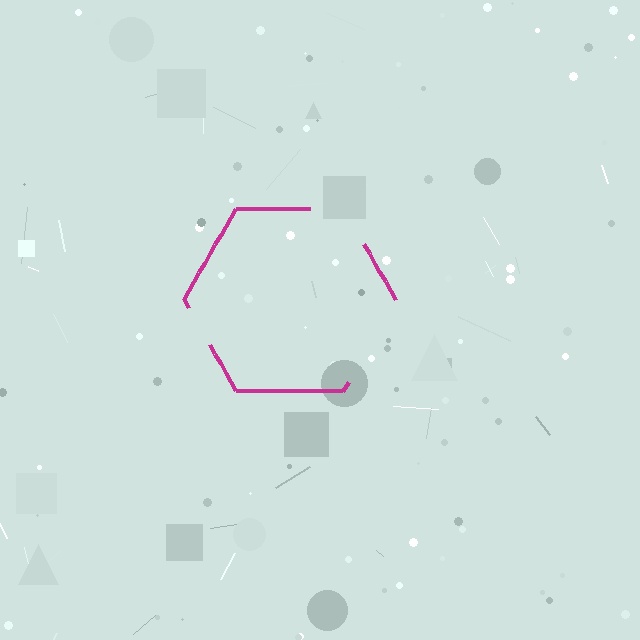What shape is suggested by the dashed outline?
The dashed outline suggests a hexagon.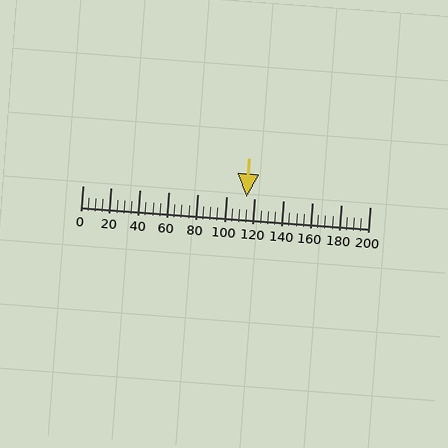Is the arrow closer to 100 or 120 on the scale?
The arrow is closer to 120.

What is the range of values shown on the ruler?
The ruler shows values from 0 to 200.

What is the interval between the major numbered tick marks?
The major tick marks are spaced 20 units apart.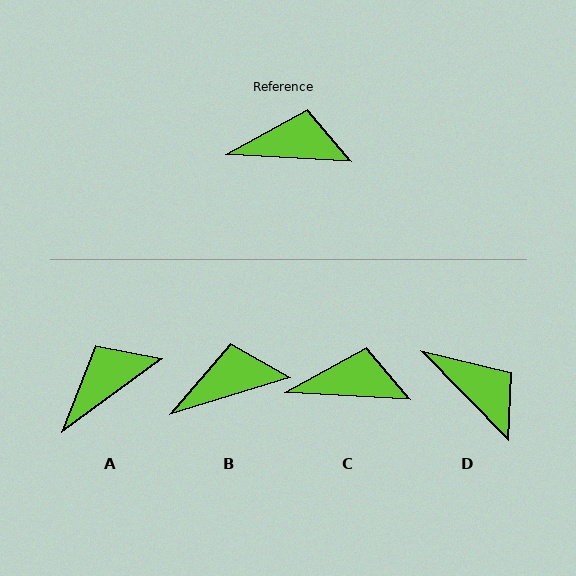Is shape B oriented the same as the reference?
No, it is off by about 20 degrees.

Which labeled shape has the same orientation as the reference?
C.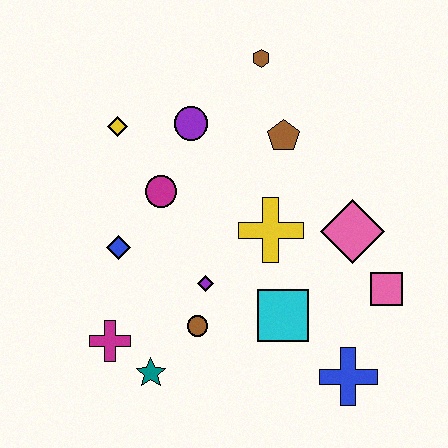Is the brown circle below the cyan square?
Yes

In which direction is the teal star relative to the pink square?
The teal star is to the left of the pink square.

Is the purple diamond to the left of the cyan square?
Yes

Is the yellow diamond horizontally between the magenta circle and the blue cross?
No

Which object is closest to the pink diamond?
The pink square is closest to the pink diamond.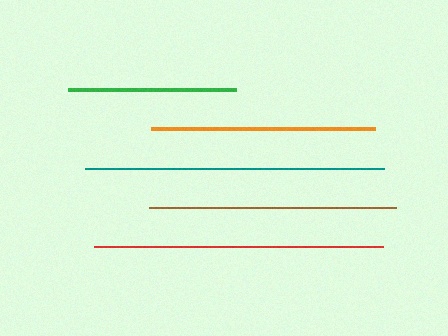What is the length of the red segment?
The red segment is approximately 289 pixels long.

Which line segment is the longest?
The teal line is the longest at approximately 299 pixels.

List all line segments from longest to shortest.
From longest to shortest: teal, red, brown, orange, green.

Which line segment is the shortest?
The green line is the shortest at approximately 168 pixels.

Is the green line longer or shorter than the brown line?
The brown line is longer than the green line.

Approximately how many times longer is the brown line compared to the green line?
The brown line is approximately 1.5 times the length of the green line.